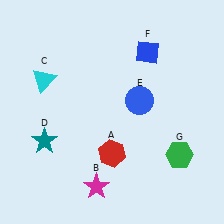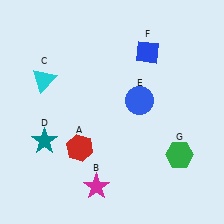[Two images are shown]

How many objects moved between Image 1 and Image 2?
1 object moved between the two images.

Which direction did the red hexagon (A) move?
The red hexagon (A) moved left.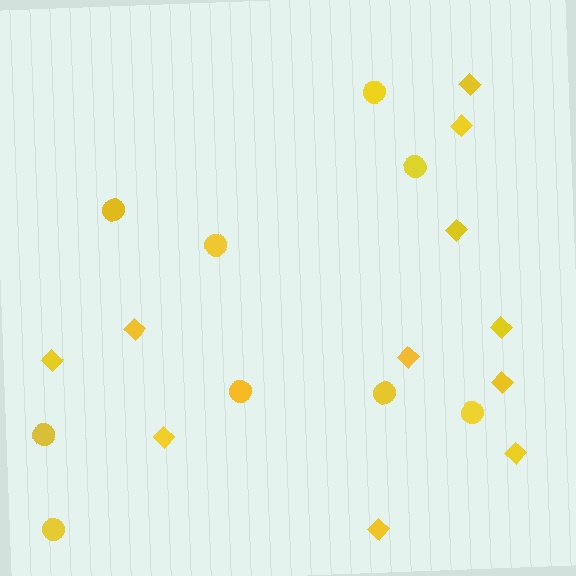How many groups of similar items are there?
There are 2 groups: one group of circles (9) and one group of diamonds (11).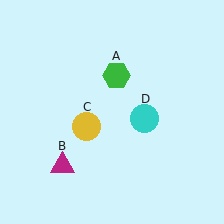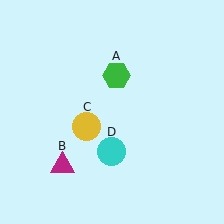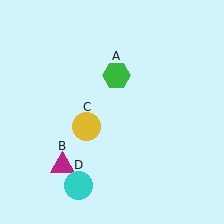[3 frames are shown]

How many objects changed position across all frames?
1 object changed position: cyan circle (object D).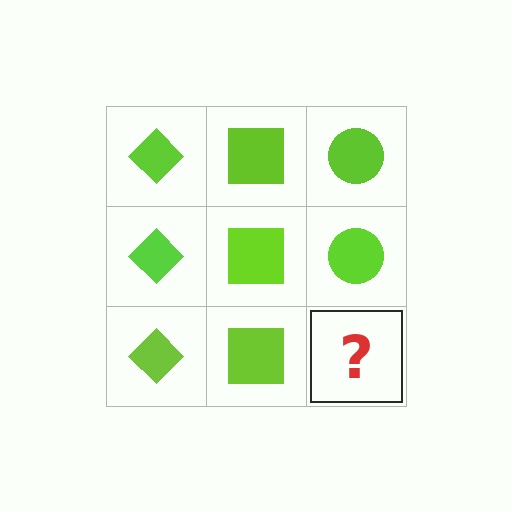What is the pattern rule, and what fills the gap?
The rule is that each column has a consistent shape. The gap should be filled with a lime circle.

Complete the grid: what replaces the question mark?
The question mark should be replaced with a lime circle.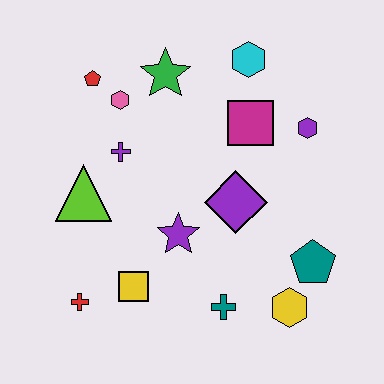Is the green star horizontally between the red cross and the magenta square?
Yes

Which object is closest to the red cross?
The yellow square is closest to the red cross.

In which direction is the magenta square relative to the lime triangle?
The magenta square is to the right of the lime triangle.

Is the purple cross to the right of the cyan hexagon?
No